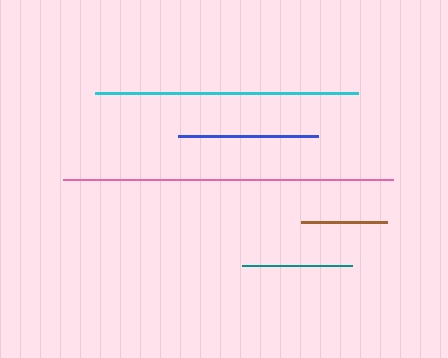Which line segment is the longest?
The pink line is the longest at approximately 330 pixels.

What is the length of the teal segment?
The teal segment is approximately 110 pixels long.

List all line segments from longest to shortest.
From longest to shortest: pink, cyan, blue, teal, brown.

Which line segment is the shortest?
The brown line is the shortest at approximately 86 pixels.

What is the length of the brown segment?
The brown segment is approximately 86 pixels long.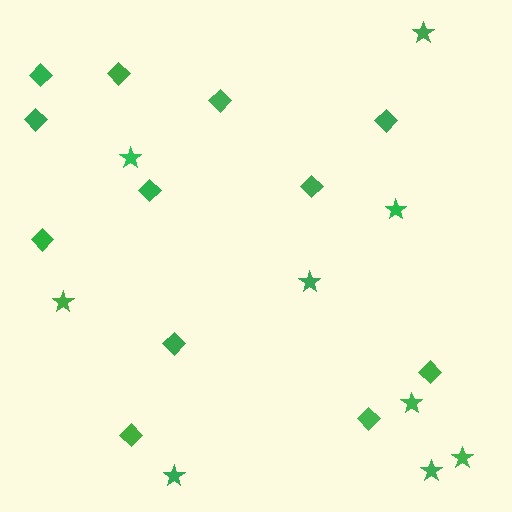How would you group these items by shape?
There are 2 groups: one group of stars (9) and one group of diamonds (12).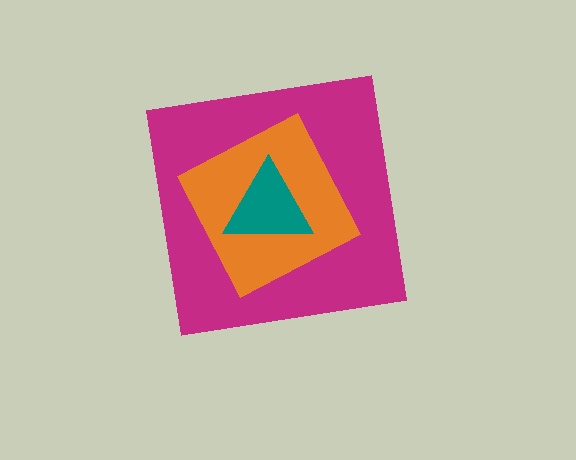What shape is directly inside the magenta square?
The orange square.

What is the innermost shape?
The teal triangle.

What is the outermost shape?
The magenta square.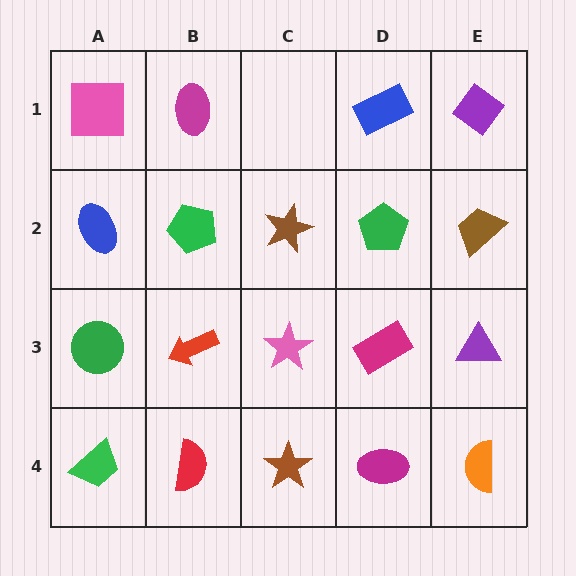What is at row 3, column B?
A red arrow.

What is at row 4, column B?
A red semicircle.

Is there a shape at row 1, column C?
No, that cell is empty.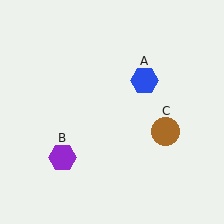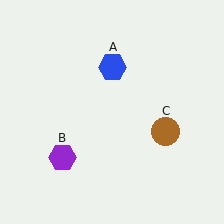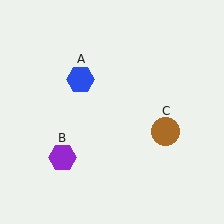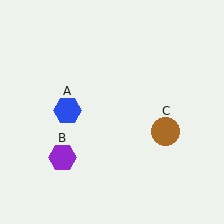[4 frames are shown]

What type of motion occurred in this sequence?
The blue hexagon (object A) rotated counterclockwise around the center of the scene.